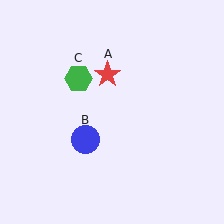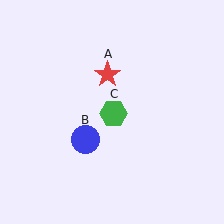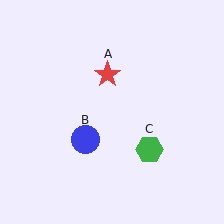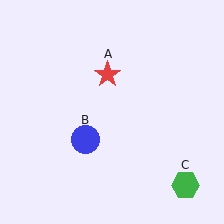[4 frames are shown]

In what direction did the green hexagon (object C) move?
The green hexagon (object C) moved down and to the right.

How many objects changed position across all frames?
1 object changed position: green hexagon (object C).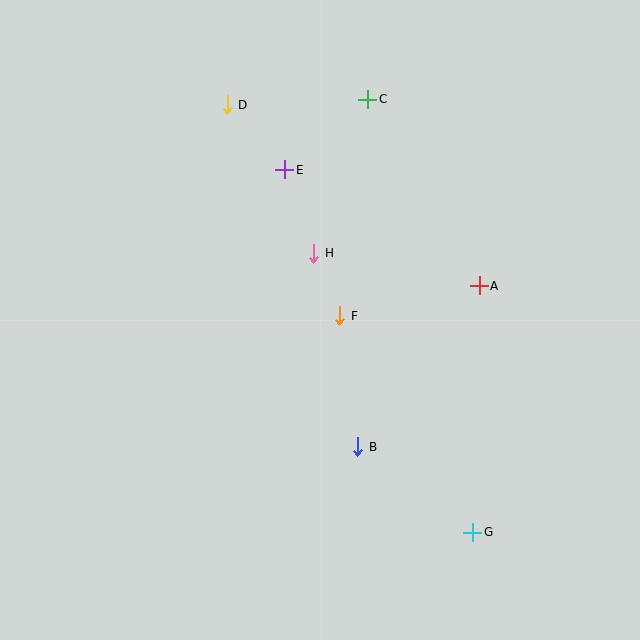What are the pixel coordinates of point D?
Point D is at (227, 105).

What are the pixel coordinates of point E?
Point E is at (285, 170).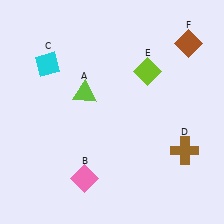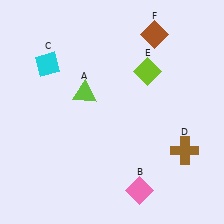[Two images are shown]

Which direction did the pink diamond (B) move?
The pink diamond (B) moved right.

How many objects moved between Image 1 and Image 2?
2 objects moved between the two images.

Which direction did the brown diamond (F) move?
The brown diamond (F) moved left.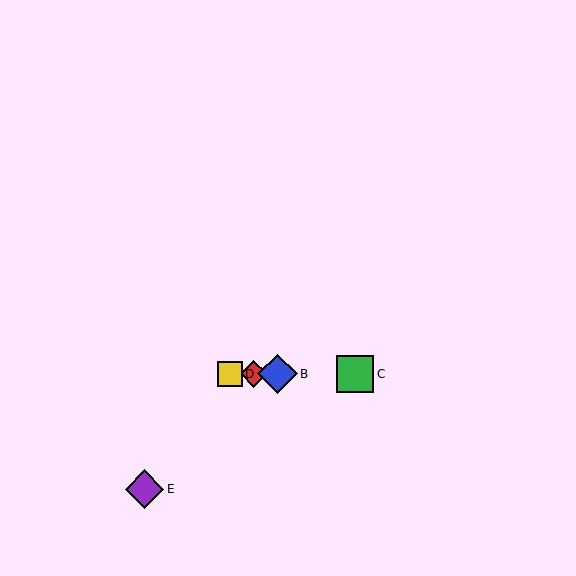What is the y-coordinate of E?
Object E is at y≈489.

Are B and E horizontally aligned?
No, B is at y≈374 and E is at y≈489.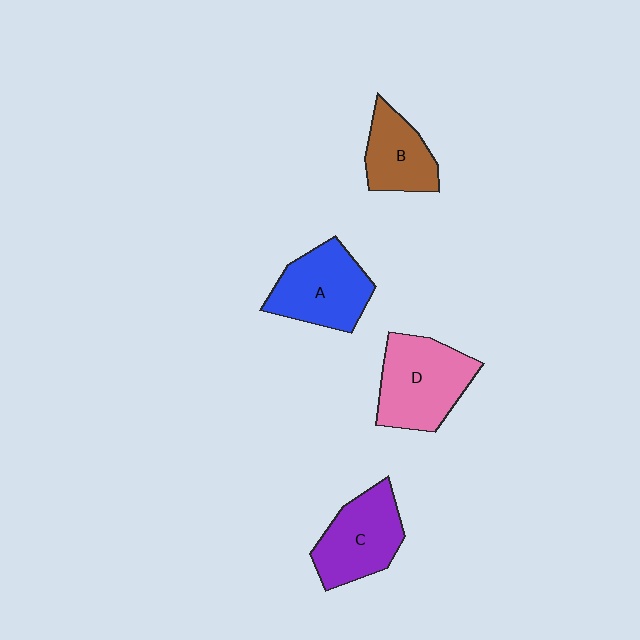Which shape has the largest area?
Shape D (pink).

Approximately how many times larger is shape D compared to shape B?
Approximately 1.5 times.